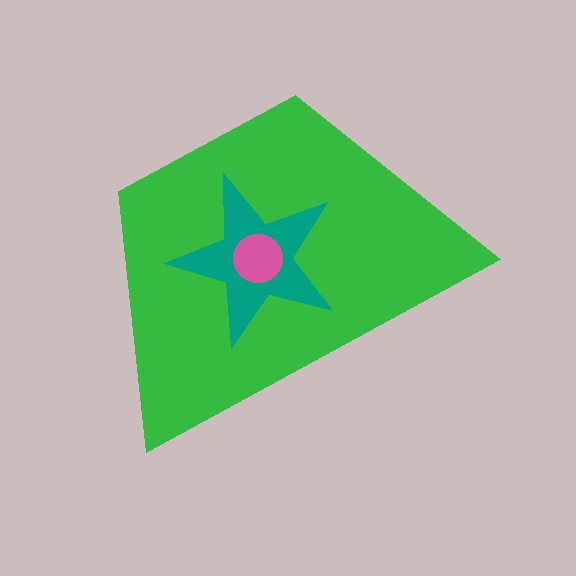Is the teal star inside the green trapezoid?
Yes.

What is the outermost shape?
The green trapezoid.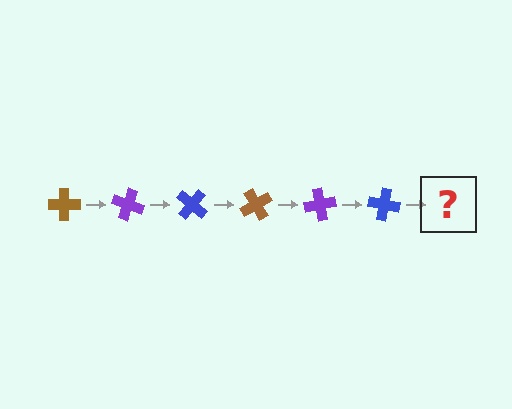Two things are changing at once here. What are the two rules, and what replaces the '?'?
The two rules are that it rotates 20 degrees each step and the color cycles through brown, purple, and blue. The '?' should be a brown cross, rotated 120 degrees from the start.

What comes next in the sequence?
The next element should be a brown cross, rotated 120 degrees from the start.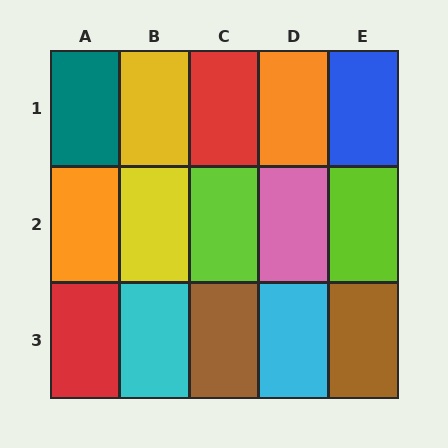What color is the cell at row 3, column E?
Brown.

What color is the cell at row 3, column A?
Red.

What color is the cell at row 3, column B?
Cyan.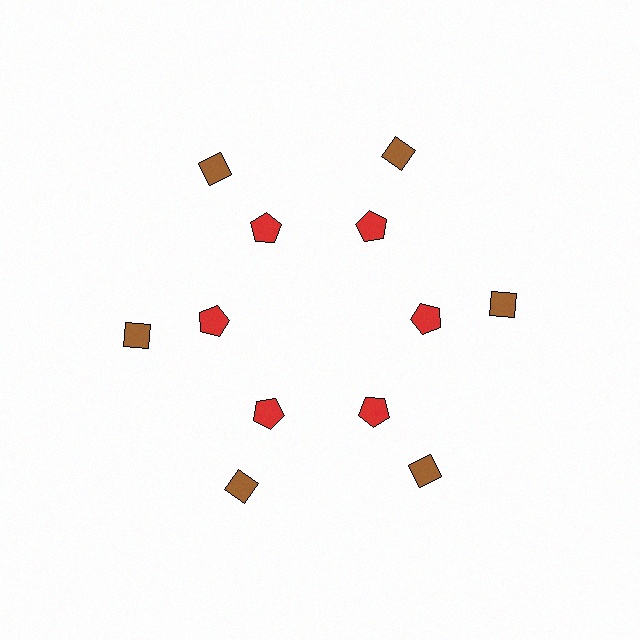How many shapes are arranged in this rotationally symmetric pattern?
There are 12 shapes, arranged in 6 groups of 2.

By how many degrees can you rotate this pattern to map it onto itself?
The pattern maps onto itself every 60 degrees of rotation.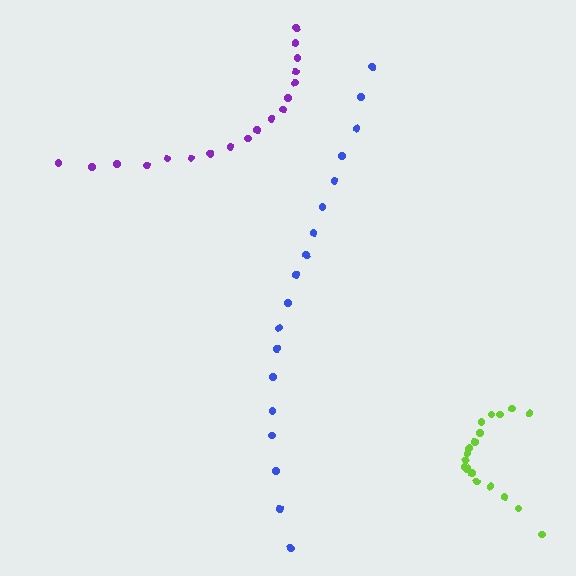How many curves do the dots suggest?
There are 3 distinct paths.